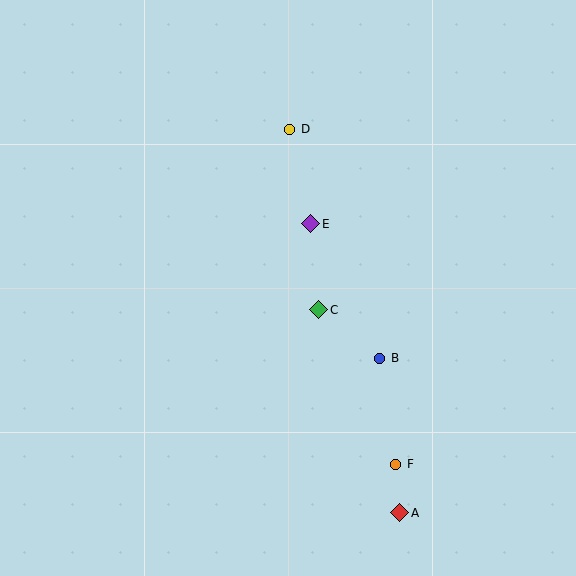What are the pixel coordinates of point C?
Point C is at (319, 310).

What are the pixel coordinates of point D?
Point D is at (290, 129).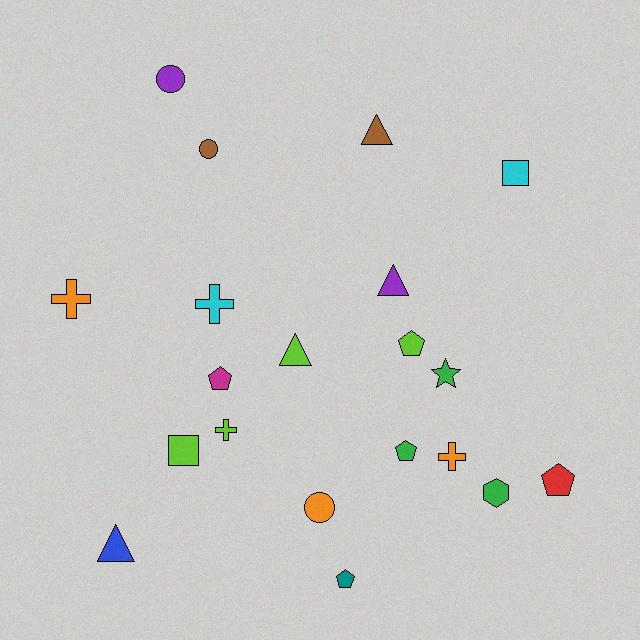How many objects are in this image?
There are 20 objects.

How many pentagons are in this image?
There are 5 pentagons.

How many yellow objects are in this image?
There are no yellow objects.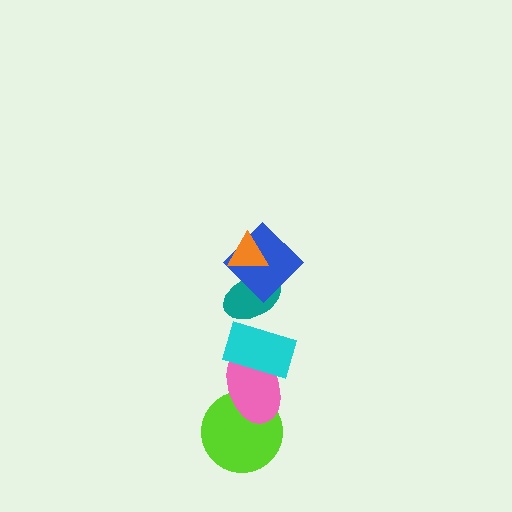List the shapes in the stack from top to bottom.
From top to bottom: the orange triangle, the blue diamond, the teal ellipse, the cyan rectangle, the pink ellipse, the lime circle.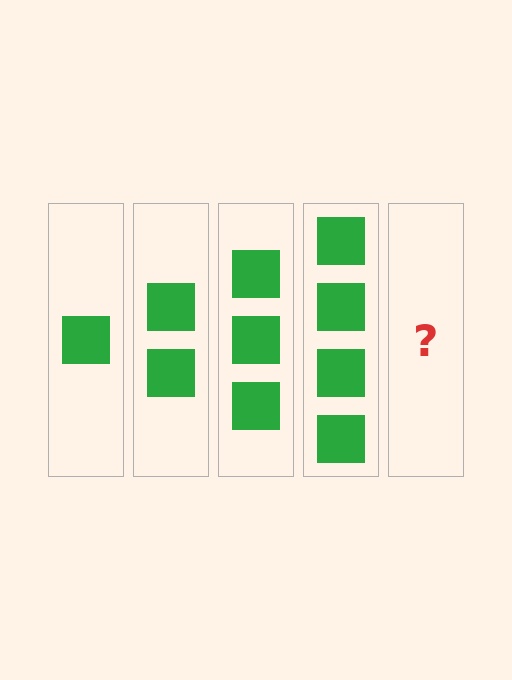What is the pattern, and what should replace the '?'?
The pattern is that each step adds one more square. The '?' should be 5 squares.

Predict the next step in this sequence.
The next step is 5 squares.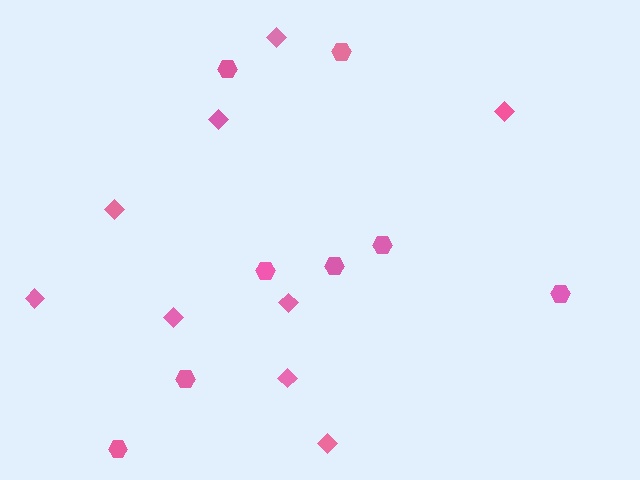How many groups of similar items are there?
There are 2 groups: one group of diamonds (9) and one group of hexagons (8).